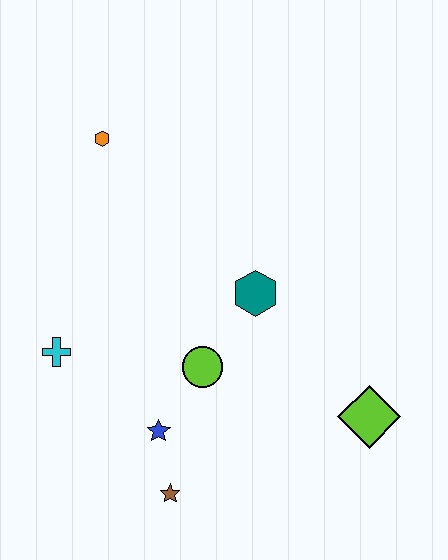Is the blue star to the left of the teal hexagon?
Yes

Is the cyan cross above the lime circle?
Yes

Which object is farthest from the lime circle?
The orange hexagon is farthest from the lime circle.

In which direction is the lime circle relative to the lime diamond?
The lime circle is to the left of the lime diamond.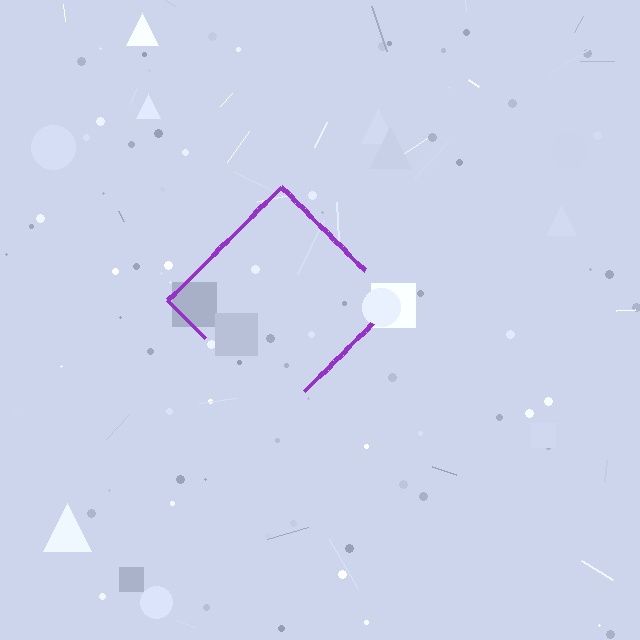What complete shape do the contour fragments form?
The contour fragments form a diamond.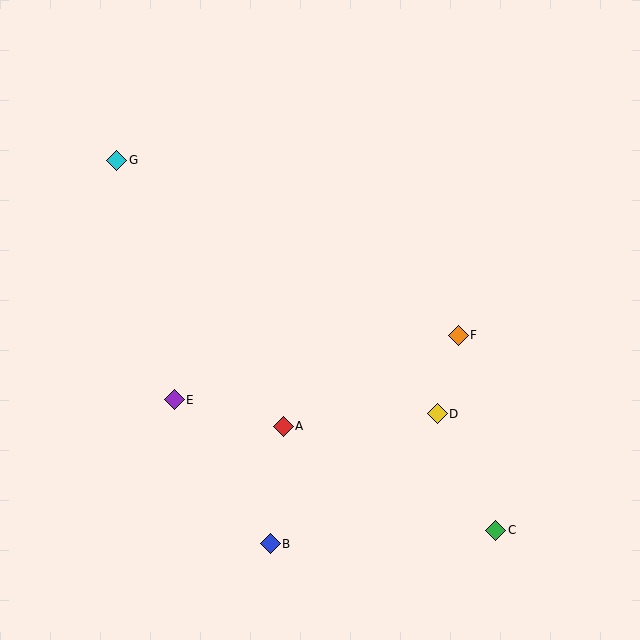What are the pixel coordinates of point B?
Point B is at (270, 544).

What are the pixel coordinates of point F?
Point F is at (458, 335).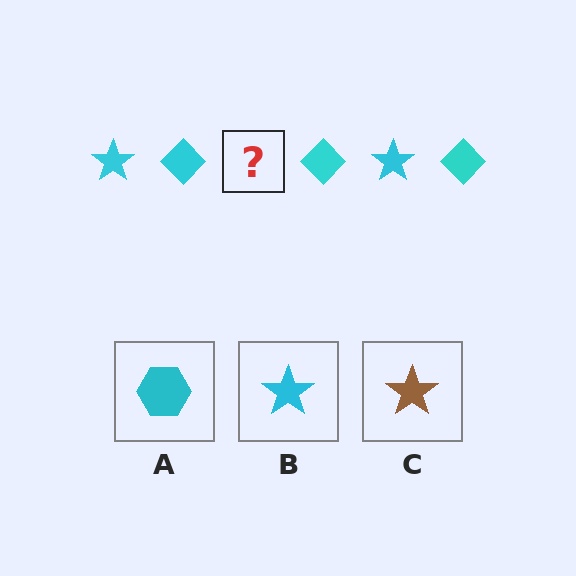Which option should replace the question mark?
Option B.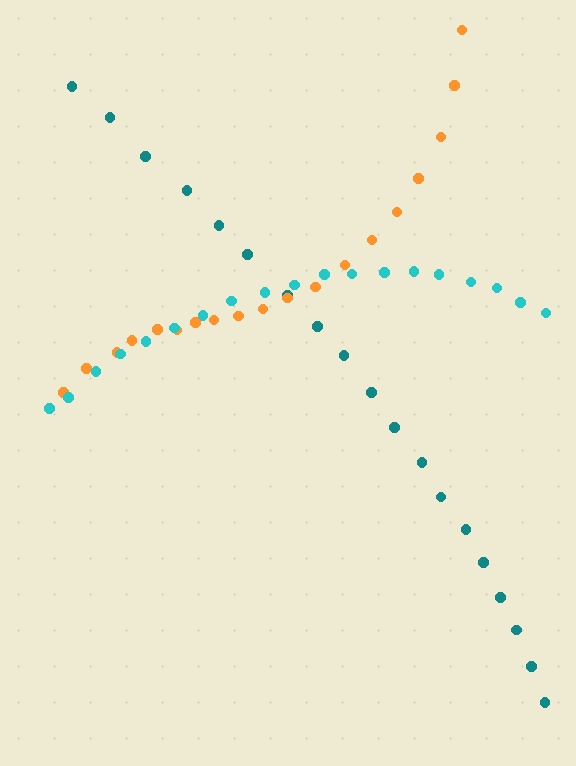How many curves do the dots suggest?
There are 3 distinct paths.